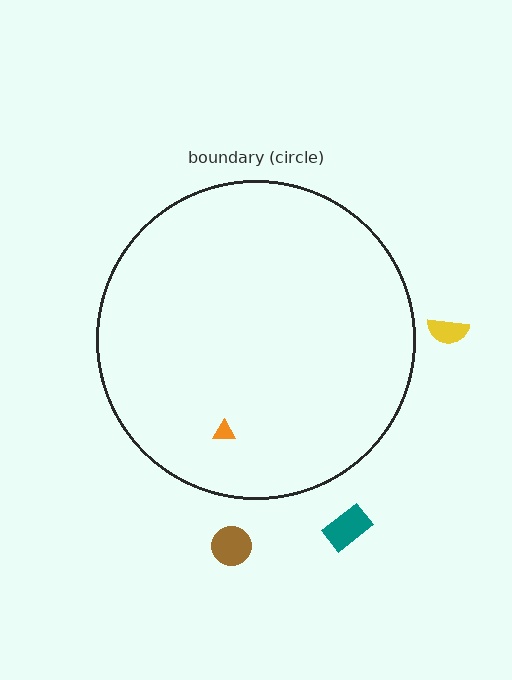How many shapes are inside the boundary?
1 inside, 3 outside.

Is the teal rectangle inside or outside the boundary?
Outside.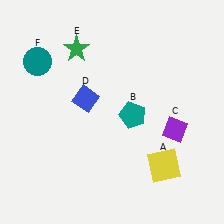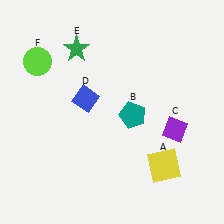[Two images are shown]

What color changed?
The circle (F) changed from teal in Image 1 to lime in Image 2.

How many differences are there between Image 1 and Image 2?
There is 1 difference between the two images.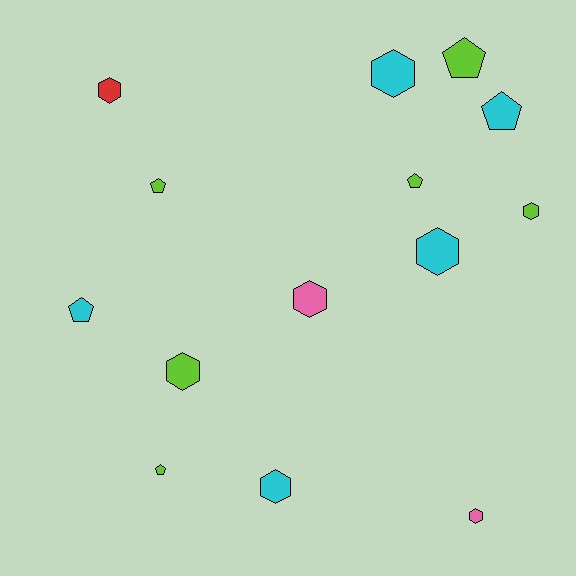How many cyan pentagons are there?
There are 2 cyan pentagons.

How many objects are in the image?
There are 14 objects.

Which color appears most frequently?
Lime, with 6 objects.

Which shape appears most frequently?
Hexagon, with 8 objects.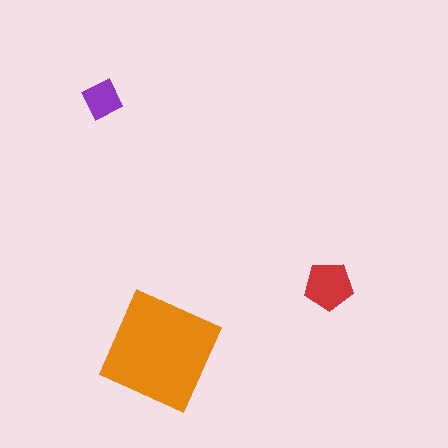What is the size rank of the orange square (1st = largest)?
1st.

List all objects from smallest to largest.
The purple diamond, the red pentagon, the orange square.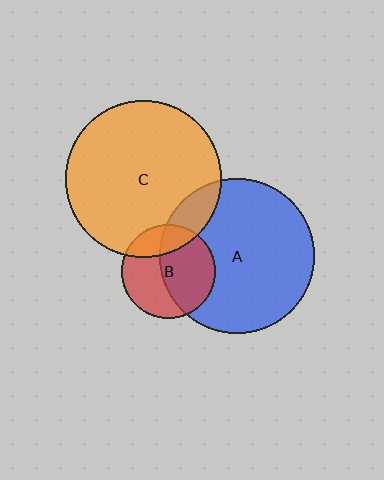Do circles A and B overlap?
Yes.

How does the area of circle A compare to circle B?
Approximately 2.7 times.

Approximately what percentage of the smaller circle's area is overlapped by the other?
Approximately 55%.